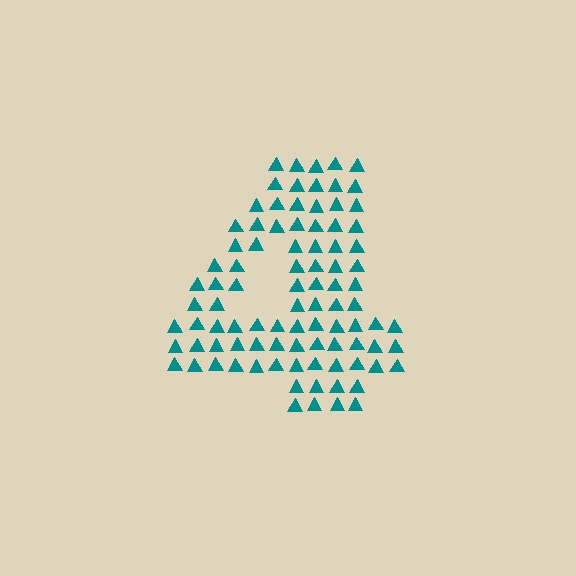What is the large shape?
The large shape is the digit 4.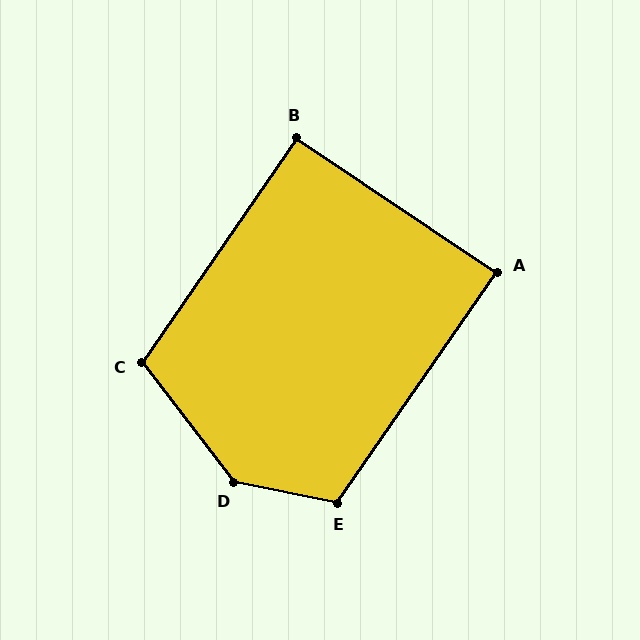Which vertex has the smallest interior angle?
A, at approximately 89 degrees.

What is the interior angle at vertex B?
Approximately 91 degrees (approximately right).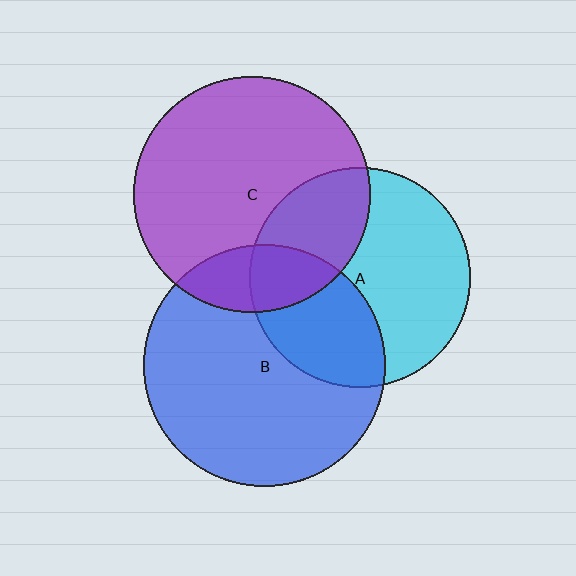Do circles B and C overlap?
Yes.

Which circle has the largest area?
Circle B (blue).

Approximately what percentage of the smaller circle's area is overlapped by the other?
Approximately 15%.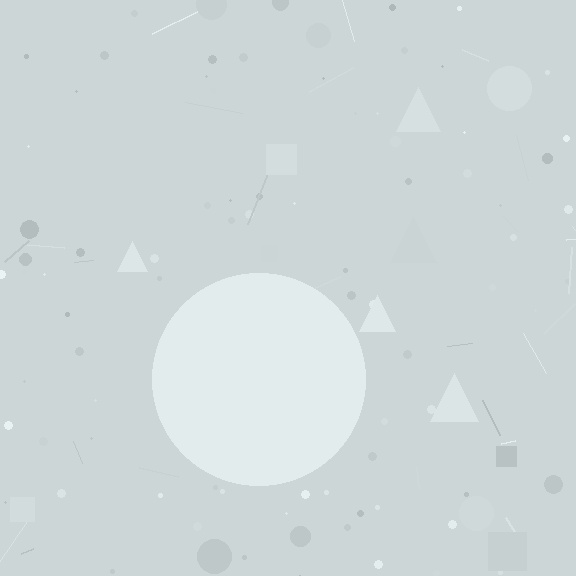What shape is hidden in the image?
A circle is hidden in the image.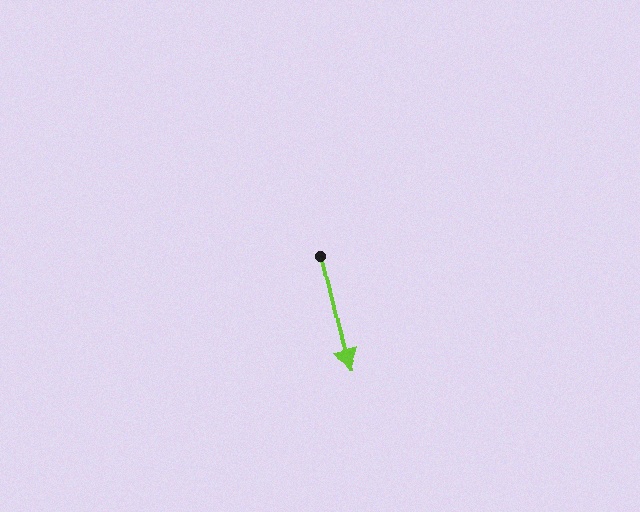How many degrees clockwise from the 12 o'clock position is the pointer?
Approximately 166 degrees.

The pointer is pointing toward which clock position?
Roughly 6 o'clock.